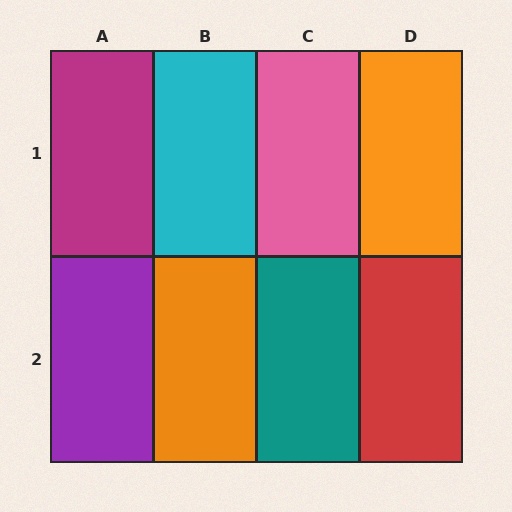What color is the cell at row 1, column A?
Magenta.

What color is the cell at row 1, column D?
Orange.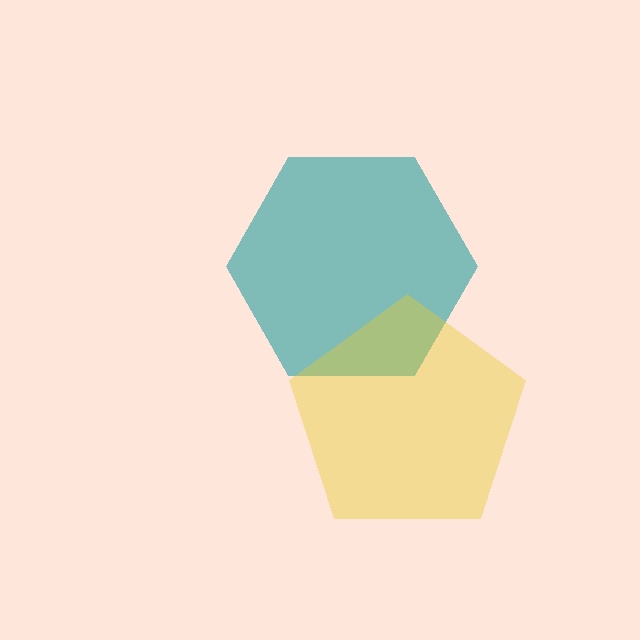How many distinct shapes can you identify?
There are 2 distinct shapes: a teal hexagon, a yellow pentagon.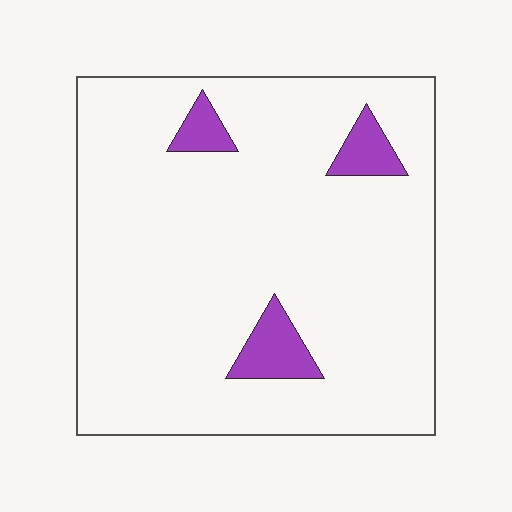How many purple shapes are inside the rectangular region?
3.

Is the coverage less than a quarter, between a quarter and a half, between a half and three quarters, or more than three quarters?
Less than a quarter.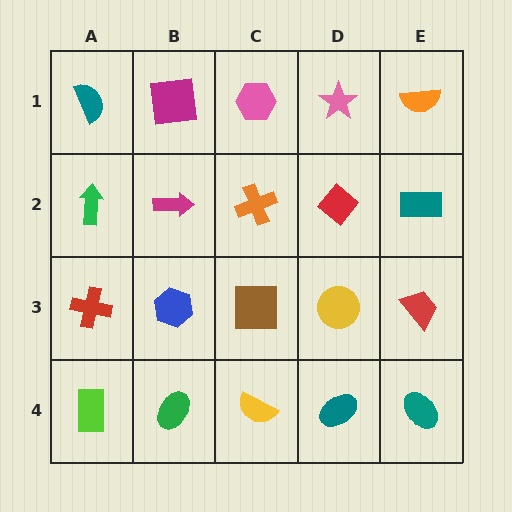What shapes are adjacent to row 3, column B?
A magenta arrow (row 2, column B), a green ellipse (row 4, column B), a red cross (row 3, column A), a brown square (row 3, column C).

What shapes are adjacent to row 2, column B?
A magenta square (row 1, column B), a blue hexagon (row 3, column B), a green arrow (row 2, column A), an orange cross (row 2, column C).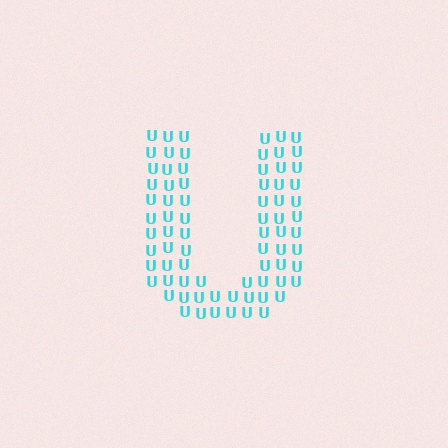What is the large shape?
The large shape is the letter U.